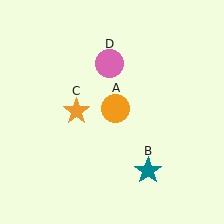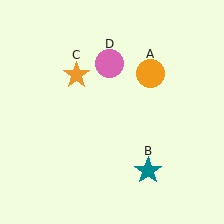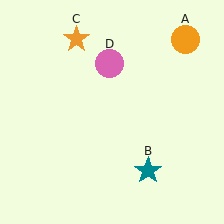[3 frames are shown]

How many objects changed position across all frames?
2 objects changed position: orange circle (object A), orange star (object C).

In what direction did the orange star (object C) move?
The orange star (object C) moved up.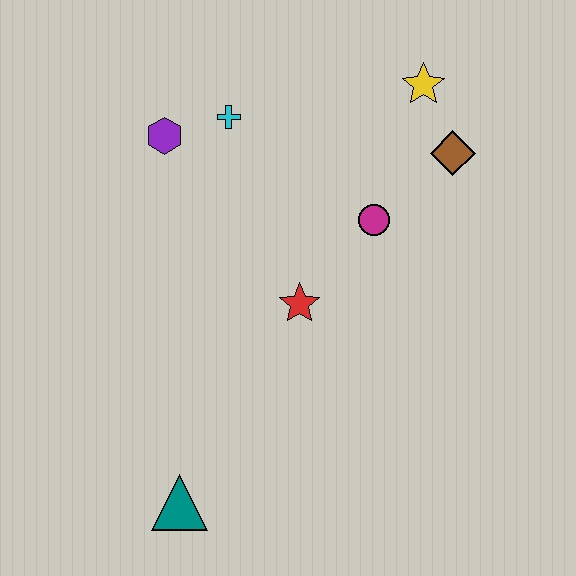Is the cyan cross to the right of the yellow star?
No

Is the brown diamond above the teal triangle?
Yes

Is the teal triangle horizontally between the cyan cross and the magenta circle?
No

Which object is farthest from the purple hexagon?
The teal triangle is farthest from the purple hexagon.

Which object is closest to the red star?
The magenta circle is closest to the red star.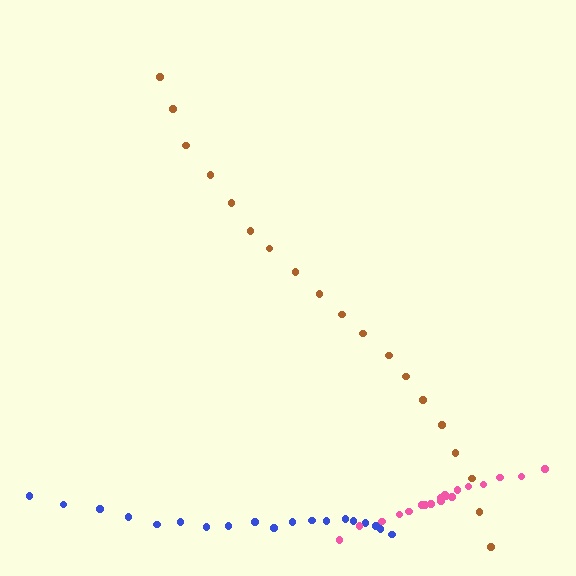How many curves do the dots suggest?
There are 3 distinct paths.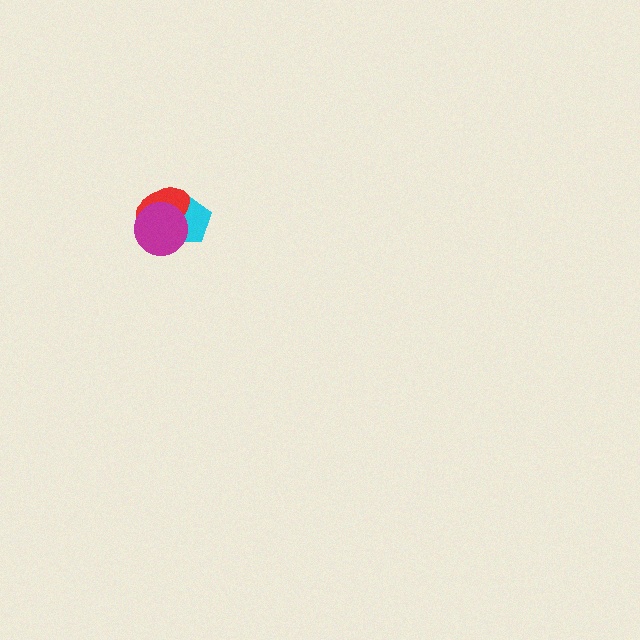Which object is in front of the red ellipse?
The magenta circle is in front of the red ellipse.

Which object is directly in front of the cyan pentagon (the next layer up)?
The red ellipse is directly in front of the cyan pentagon.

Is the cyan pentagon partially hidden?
Yes, it is partially covered by another shape.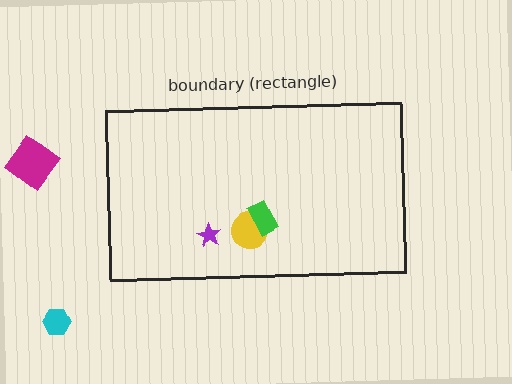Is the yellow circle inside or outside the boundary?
Inside.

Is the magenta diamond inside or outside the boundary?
Outside.